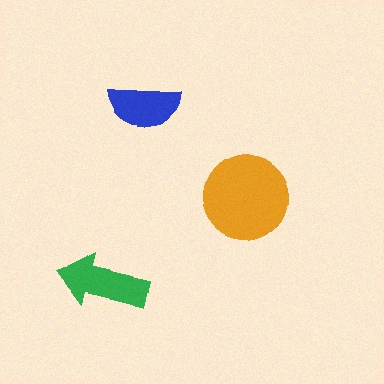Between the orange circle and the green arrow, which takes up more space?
The orange circle.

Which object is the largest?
The orange circle.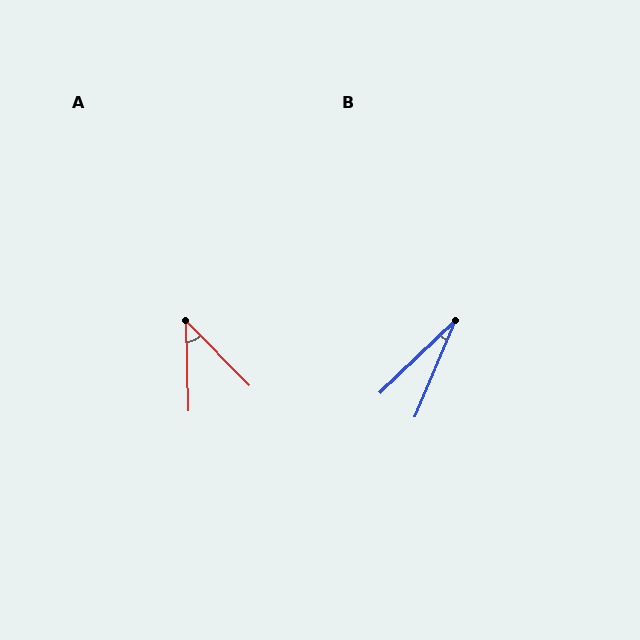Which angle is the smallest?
B, at approximately 23 degrees.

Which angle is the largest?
A, at approximately 43 degrees.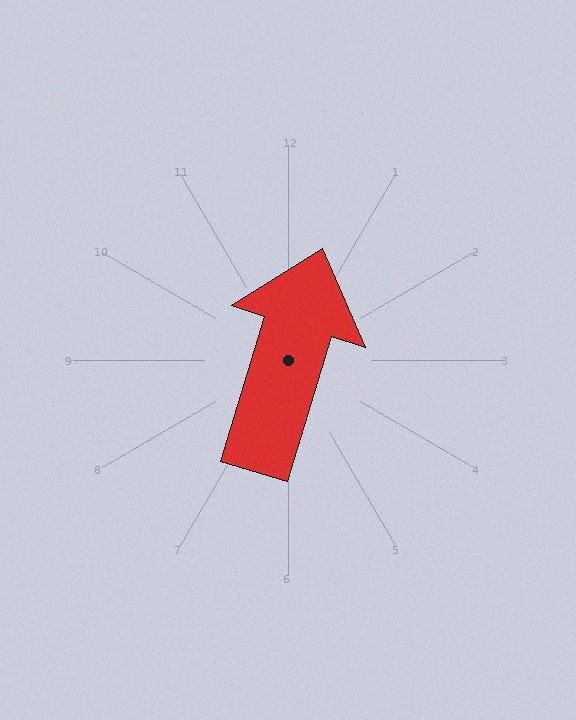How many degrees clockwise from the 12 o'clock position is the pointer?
Approximately 17 degrees.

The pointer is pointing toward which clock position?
Roughly 1 o'clock.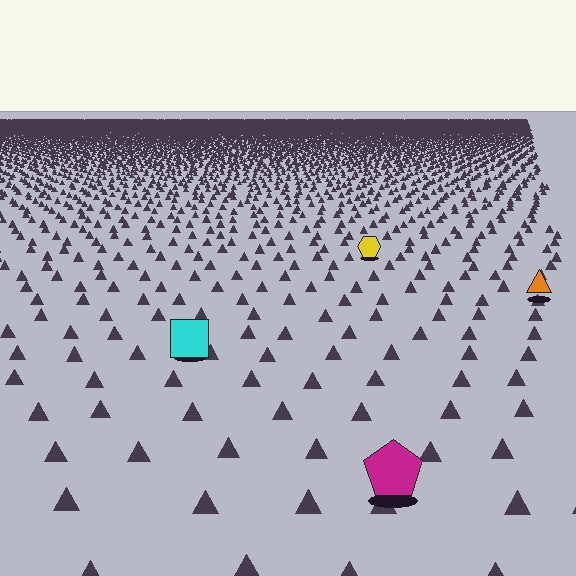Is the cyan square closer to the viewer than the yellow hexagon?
Yes. The cyan square is closer — you can tell from the texture gradient: the ground texture is coarser near it.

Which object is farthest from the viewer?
The yellow hexagon is farthest from the viewer. It appears smaller and the ground texture around it is denser.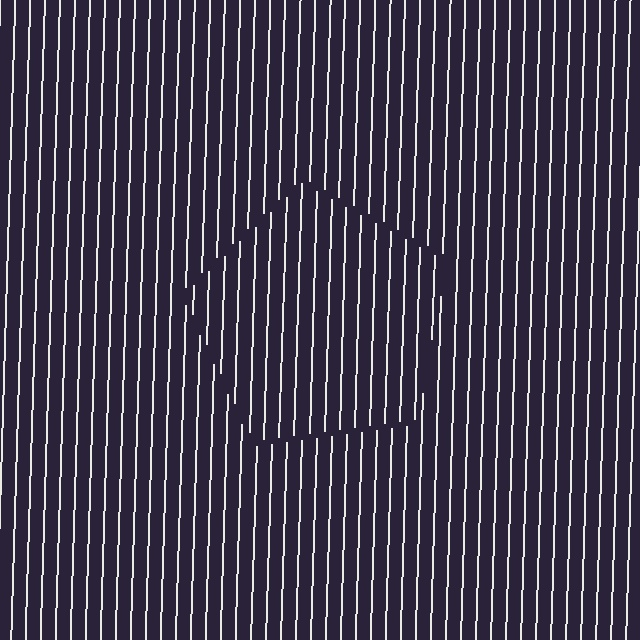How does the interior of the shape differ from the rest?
The interior of the shape contains the same grating, shifted by half a period — the contour is defined by the phase discontinuity where line-ends from the inner and outer gratings abut.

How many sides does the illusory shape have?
5 sides — the line-ends trace a pentagon.